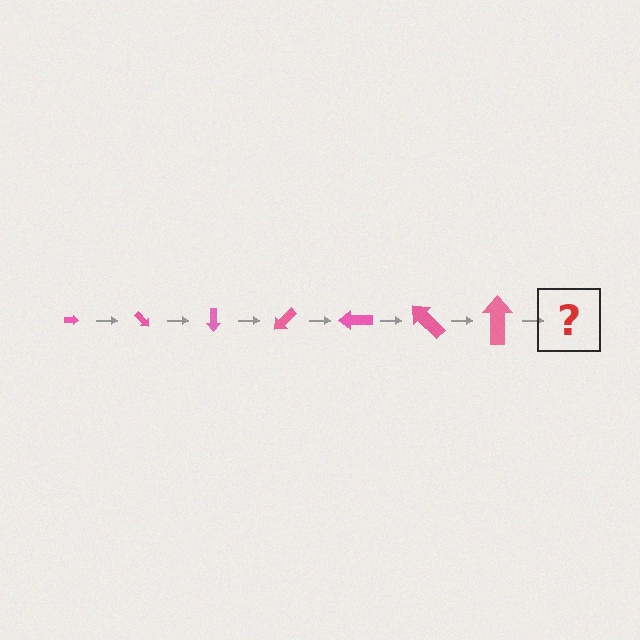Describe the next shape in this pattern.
It should be an arrow, larger than the previous one and rotated 315 degrees from the start.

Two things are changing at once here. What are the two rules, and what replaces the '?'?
The two rules are that the arrow grows larger each step and it rotates 45 degrees each step. The '?' should be an arrow, larger than the previous one and rotated 315 degrees from the start.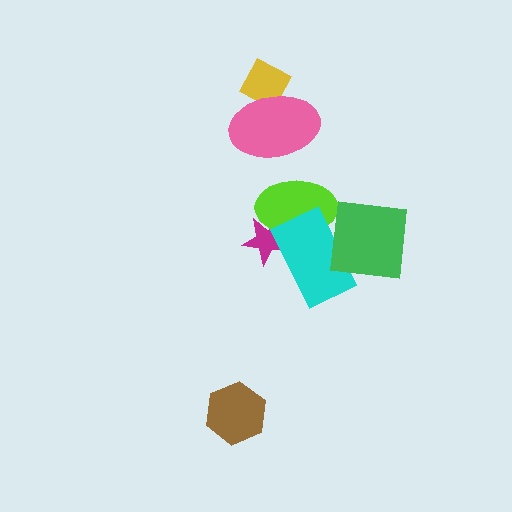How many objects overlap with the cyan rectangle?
3 objects overlap with the cyan rectangle.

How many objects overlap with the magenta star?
2 objects overlap with the magenta star.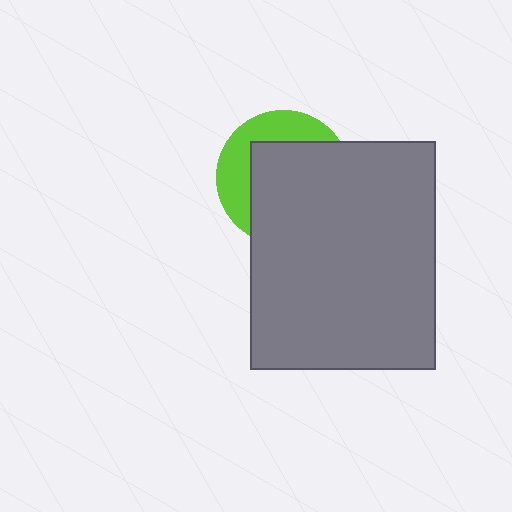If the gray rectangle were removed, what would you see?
You would see the complete lime circle.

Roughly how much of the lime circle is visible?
A small part of it is visible (roughly 35%).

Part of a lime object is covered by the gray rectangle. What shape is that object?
It is a circle.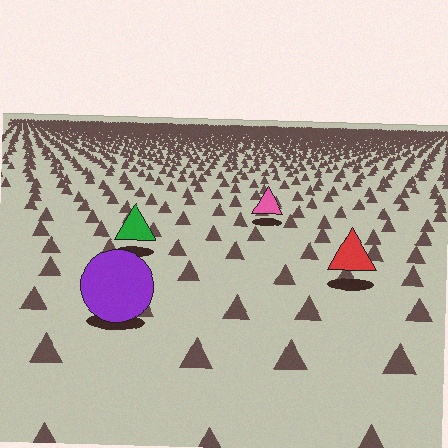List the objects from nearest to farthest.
From nearest to farthest: the purple circle, the red triangle, the green triangle, the pink triangle.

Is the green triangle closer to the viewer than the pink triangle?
Yes. The green triangle is closer — you can tell from the texture gradient: the ground texture is coarser near it.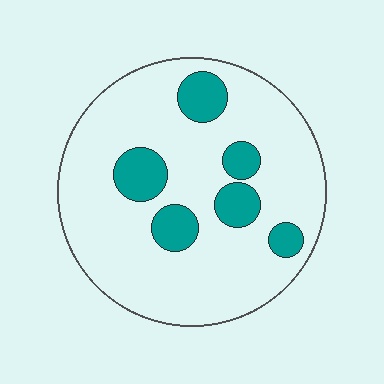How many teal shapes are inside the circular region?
6.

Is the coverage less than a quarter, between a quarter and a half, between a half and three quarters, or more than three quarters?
Less than a quarter.